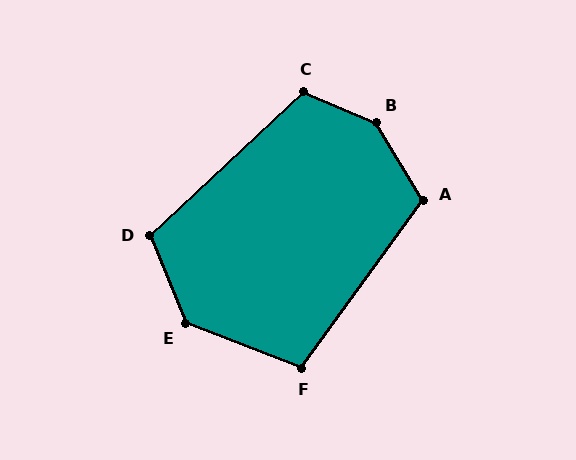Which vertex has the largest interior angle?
B, at approximately 144 degrees.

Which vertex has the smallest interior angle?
F, at approximately 105 degrees.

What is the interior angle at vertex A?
Approximately 113 degrees (obtuse).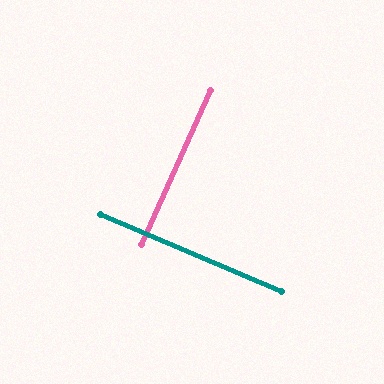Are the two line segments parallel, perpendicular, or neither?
Perpendicular — they meet at approximately 89°.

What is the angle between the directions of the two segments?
Approximately 89 degrees.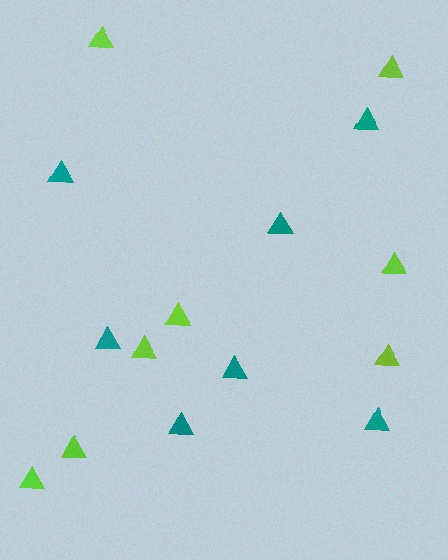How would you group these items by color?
There are 2 groups: one group of lime triangles (8) and one group of teal triangles (7).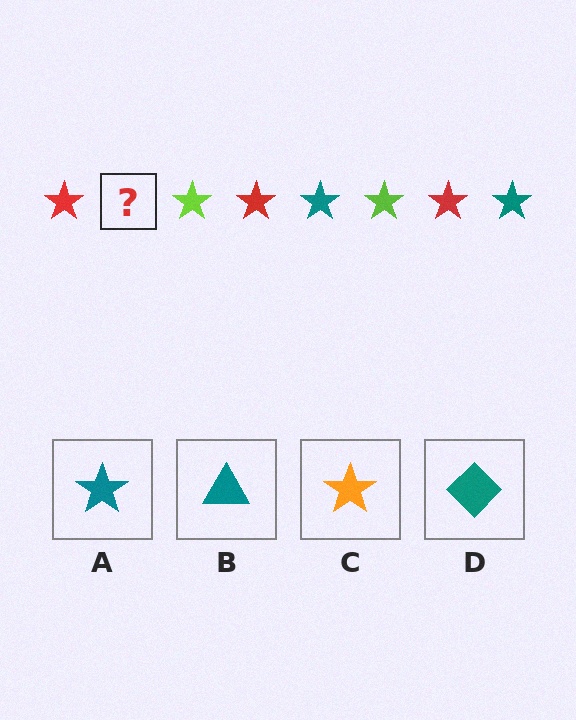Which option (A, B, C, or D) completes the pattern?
A.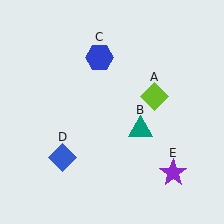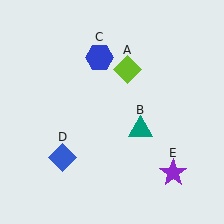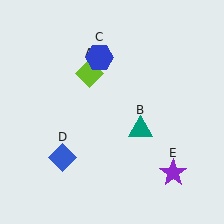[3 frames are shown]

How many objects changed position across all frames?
1 object changed position: lime diamond (object A).